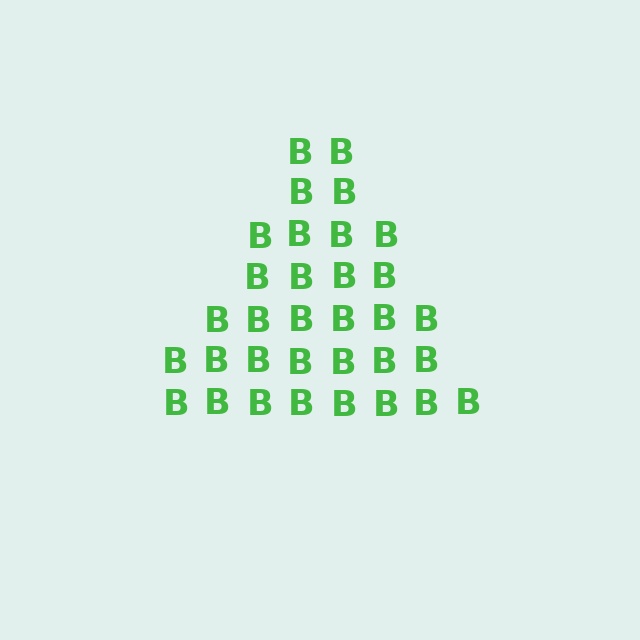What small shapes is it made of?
It is made of small letter B's.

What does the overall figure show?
The overall figure shows a triangle.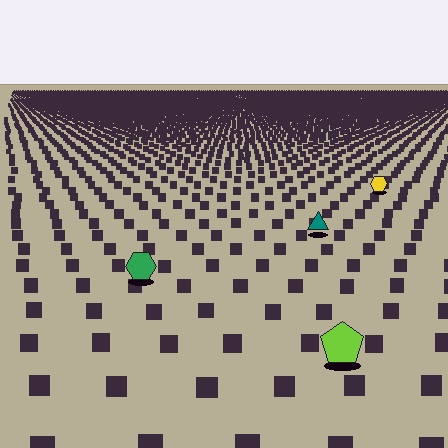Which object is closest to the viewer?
The lime pentagon is closest. The texture marks near it are larger and more spread out.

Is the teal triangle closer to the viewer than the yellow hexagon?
Yes. The teal triangle is closer — you can tell from the texture gradient: the ground texture is coarser near it.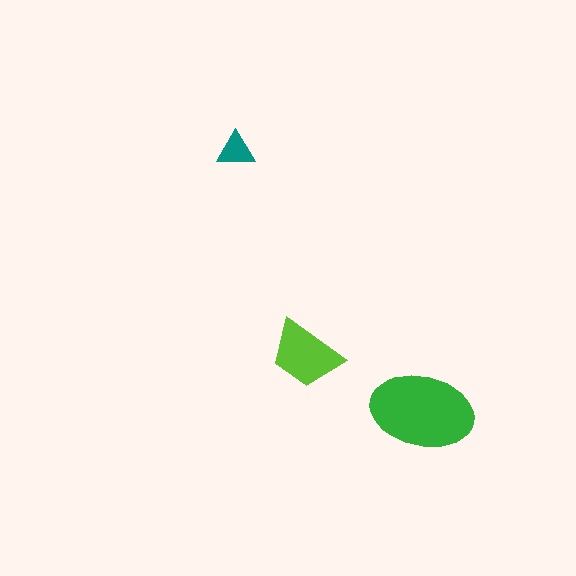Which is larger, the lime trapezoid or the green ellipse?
The green ellipse.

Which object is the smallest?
The teal triangle.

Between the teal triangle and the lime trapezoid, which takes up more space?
The lime trapezoid.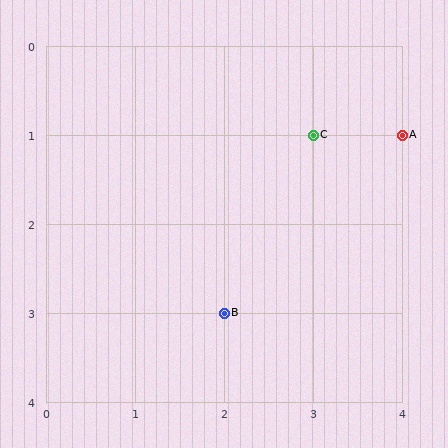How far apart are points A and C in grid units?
Points A and C are 1 column apart.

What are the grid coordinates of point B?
Point B is at grid coordinates (2, 3).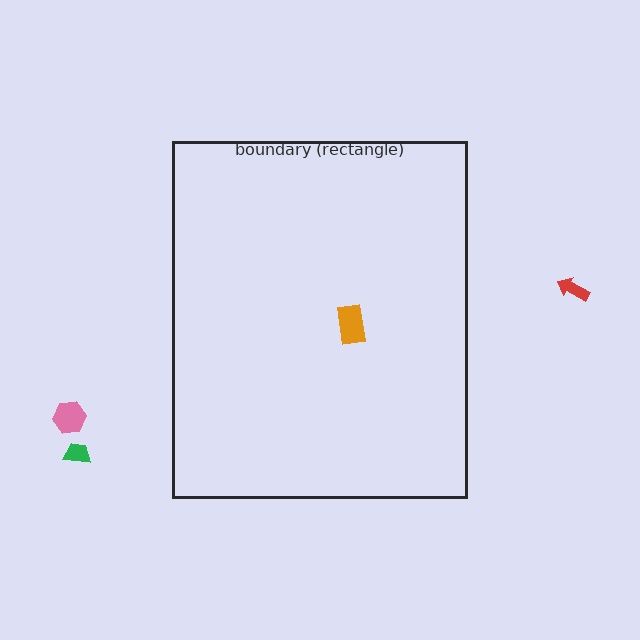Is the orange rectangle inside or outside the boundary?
Inside.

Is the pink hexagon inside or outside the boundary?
Outside.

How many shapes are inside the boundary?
1 inside, 3 outside.